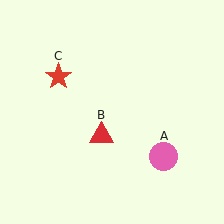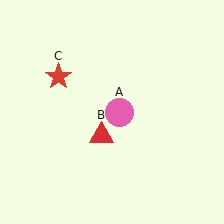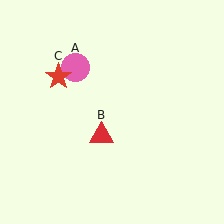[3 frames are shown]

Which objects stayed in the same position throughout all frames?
Red triangle (object B) and red star (object C) remained stationary.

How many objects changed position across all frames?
1 object changed position: pink circle (object A).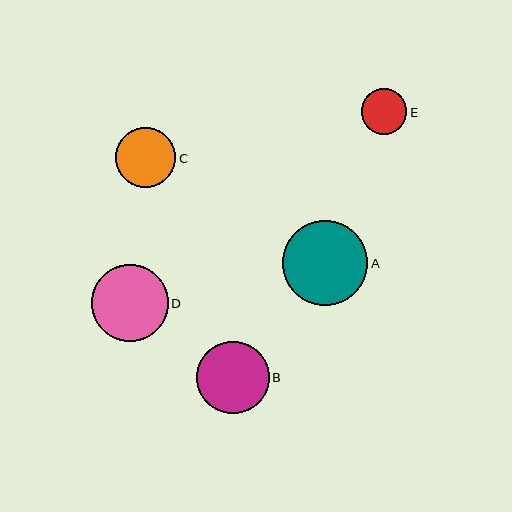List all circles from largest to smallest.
From largest to smallest: A, D, B, C, E.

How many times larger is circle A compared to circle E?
Circle A is approximately 1.9 times the size of circle E.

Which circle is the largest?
Circle A is the largest with a size of approximately 85 pixels.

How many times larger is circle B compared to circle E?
Circle B is approximately 1.6 times the size of circle E.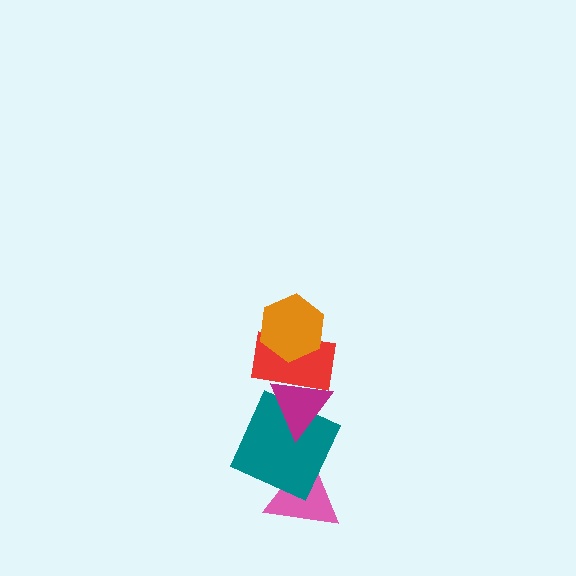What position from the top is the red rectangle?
The red rectangle is 2nd from the top.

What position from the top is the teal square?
The teal square is 4th from the top.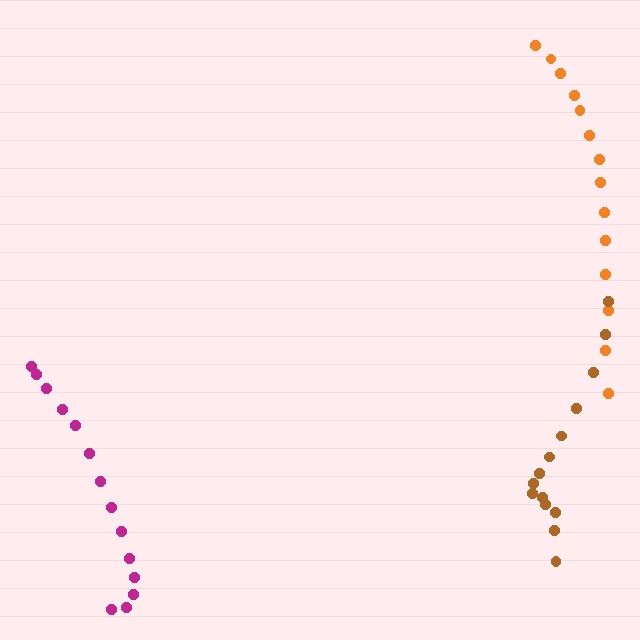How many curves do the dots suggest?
There are 3 distinct paths.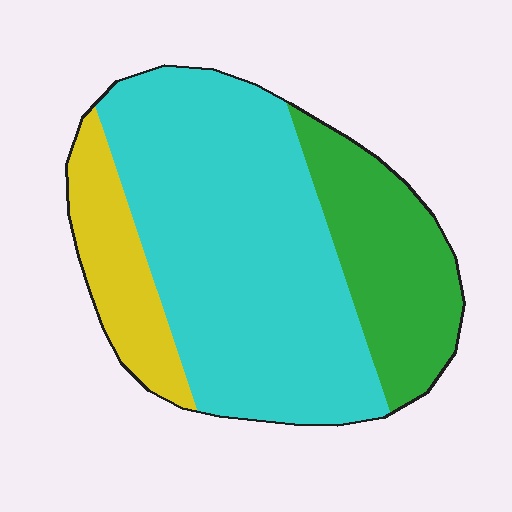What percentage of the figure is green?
Green takes up about one quarter (1/4) of the figure.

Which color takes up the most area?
Cyan, at roughly 60%.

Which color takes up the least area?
Yellow, at roughly 15%.